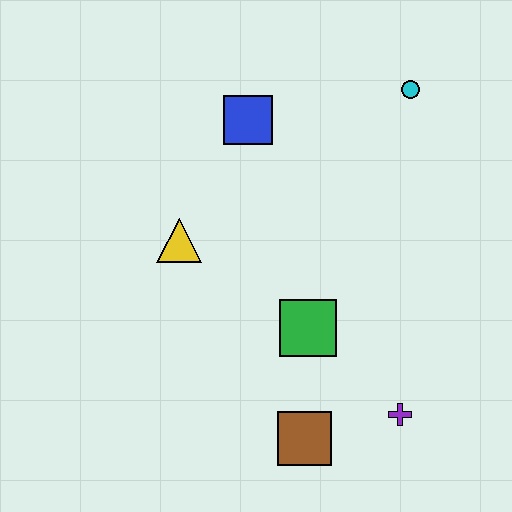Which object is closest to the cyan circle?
The blue square is closest to the cyan circle.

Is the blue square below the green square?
No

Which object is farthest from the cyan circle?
The brown square is farthest from the cyan circle.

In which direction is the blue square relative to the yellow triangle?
The blue square is above the yellow triangle.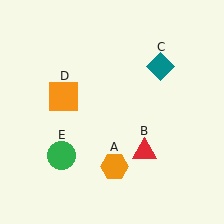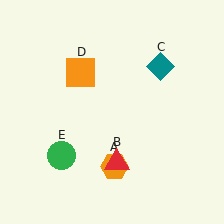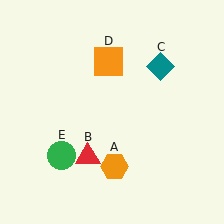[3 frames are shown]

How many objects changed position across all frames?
2 objects changed position: red triangle (object B), orange square (object D).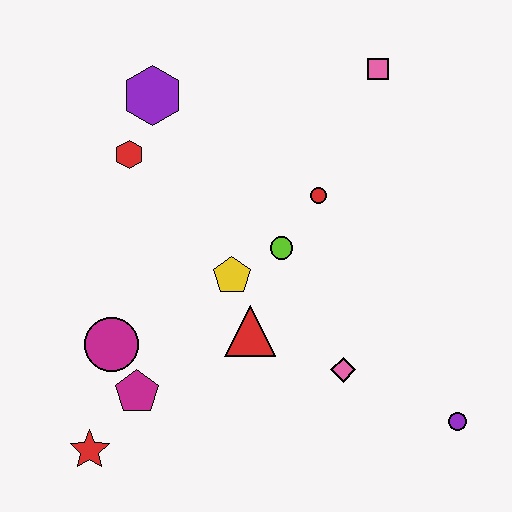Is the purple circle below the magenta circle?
Yes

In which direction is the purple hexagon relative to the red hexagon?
The purple hexagon is above the red hexagon.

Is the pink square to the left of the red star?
No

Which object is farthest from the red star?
The pink square is farthest from the red star.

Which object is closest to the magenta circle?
The magenta pentagon is closest to the magenta circle.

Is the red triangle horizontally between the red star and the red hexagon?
No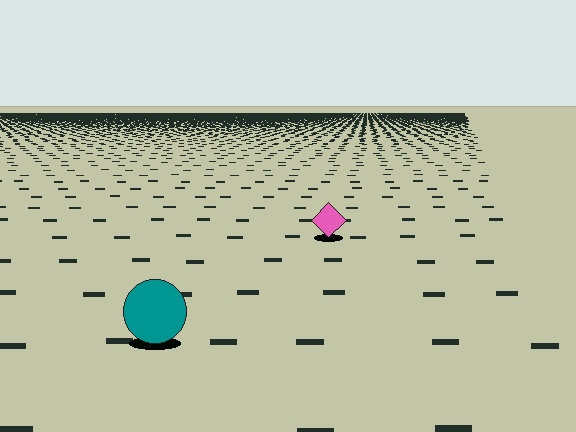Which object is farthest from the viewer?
The pink diamond is farthest from the viewer. It appears smaller and the ground texture around it is denser.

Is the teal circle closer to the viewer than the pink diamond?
Yes. The teal circle is closer — you can tell from the texture gradient: the ground texture is coarser near it.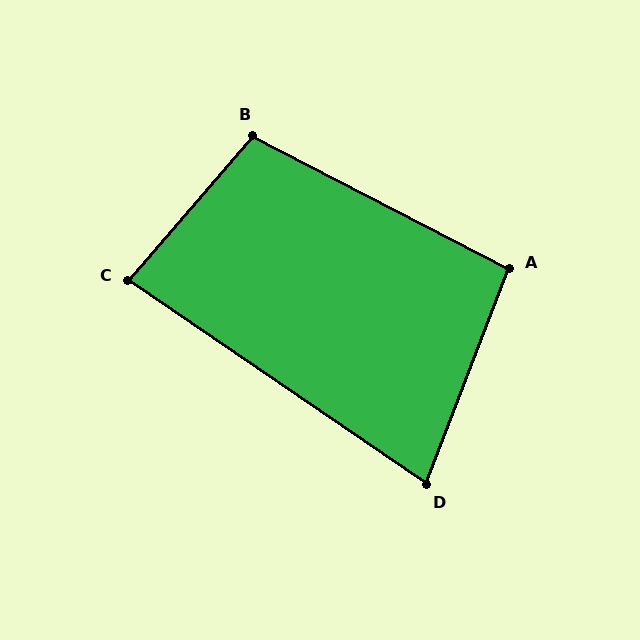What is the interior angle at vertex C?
Approximately 84 degrees (acute).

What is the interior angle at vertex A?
Approximately 96 degrees (obtuse).